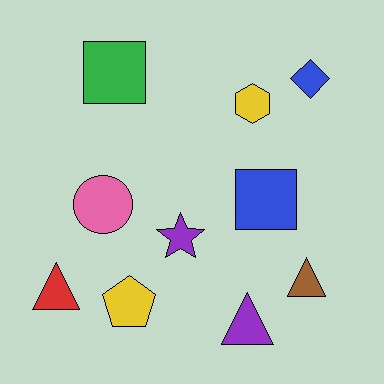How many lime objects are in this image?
There are no lime objects.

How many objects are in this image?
There are 10 objects.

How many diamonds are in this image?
There is 1 diamond.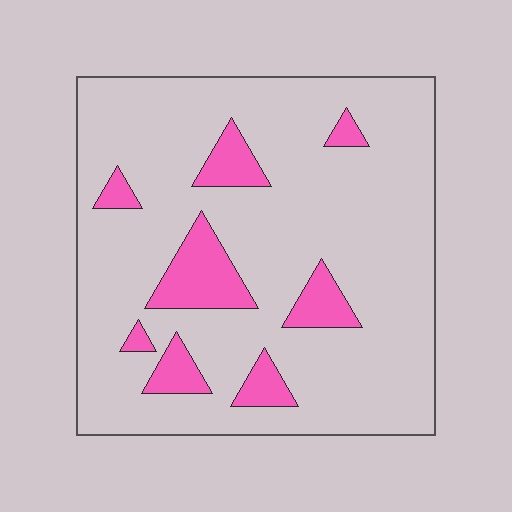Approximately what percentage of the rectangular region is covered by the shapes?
Approximately 15%.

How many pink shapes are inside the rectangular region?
8.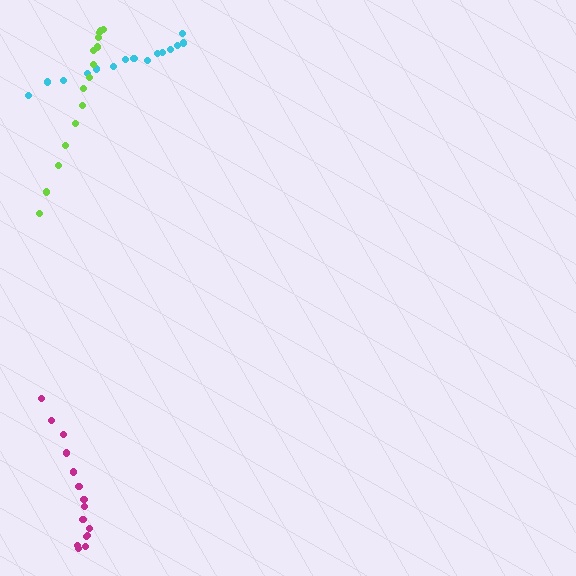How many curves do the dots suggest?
There are 3 distinct paths.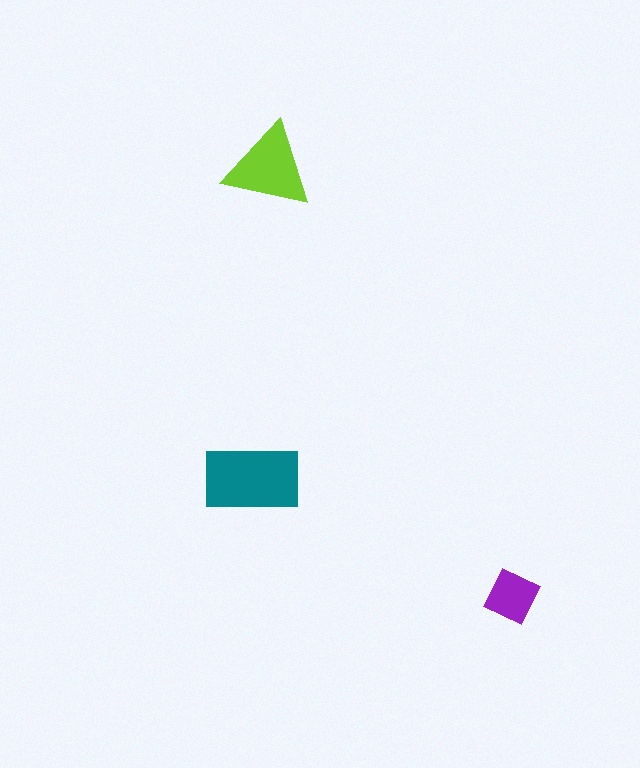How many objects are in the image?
There are 3 objects in the image.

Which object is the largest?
The teal rectangle.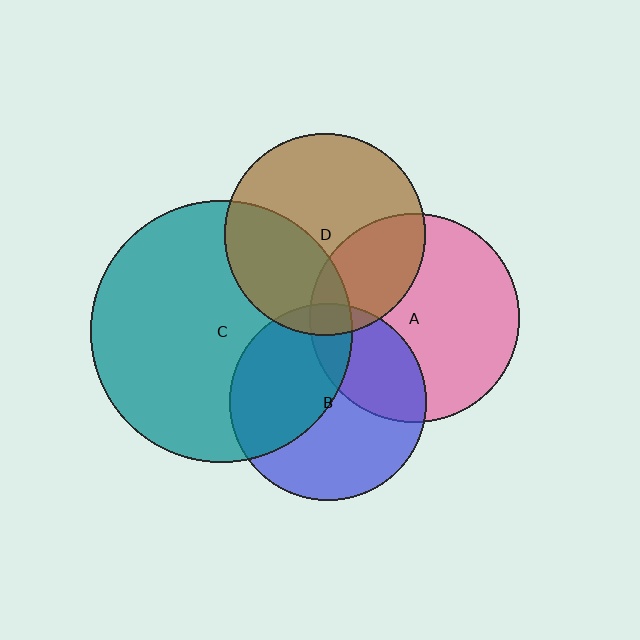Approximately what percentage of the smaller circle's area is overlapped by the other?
Approximately 10%.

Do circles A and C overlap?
Yes.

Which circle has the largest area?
Circle C (teal).